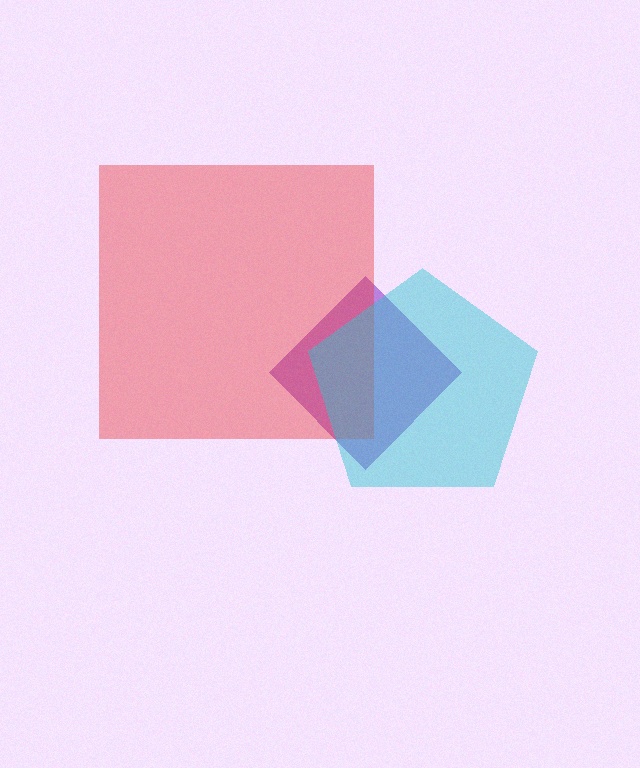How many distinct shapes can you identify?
There are 3 distinct shapes: a purple diamond, a red square, a cyan pentagon.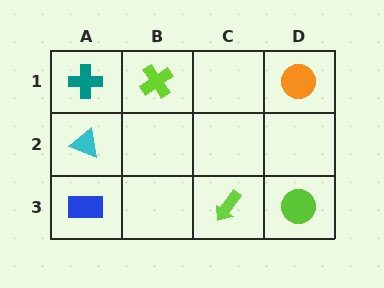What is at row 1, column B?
A lime cross.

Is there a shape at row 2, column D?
No, that cell is empty.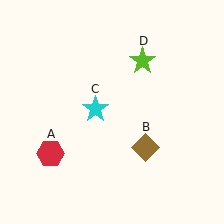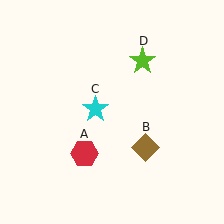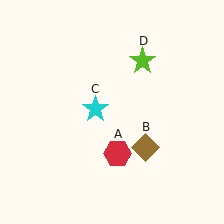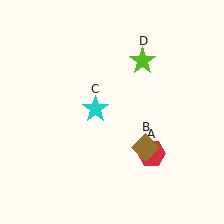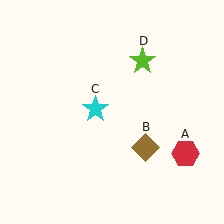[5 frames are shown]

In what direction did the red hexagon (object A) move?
The red hexagon (object A) moved right.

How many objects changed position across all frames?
1 object changed position: red hexagon (object A).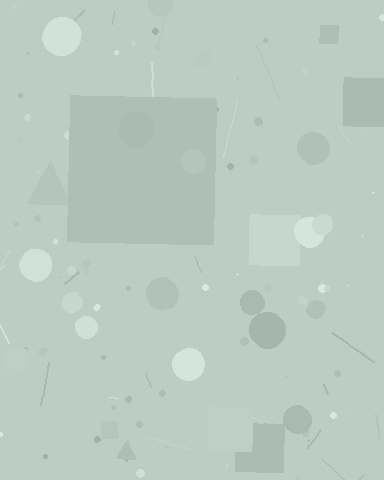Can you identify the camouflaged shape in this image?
The camouflaged shape is a square.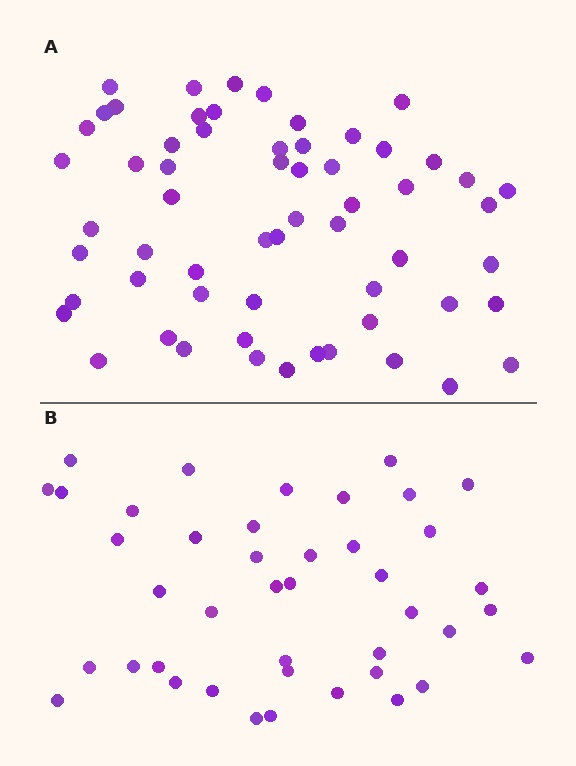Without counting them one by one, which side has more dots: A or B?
Region A (the top region) has more dots.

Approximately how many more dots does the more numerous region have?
Region A has approximately 20 more dots than region B.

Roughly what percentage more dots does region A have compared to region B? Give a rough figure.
About 45% more.